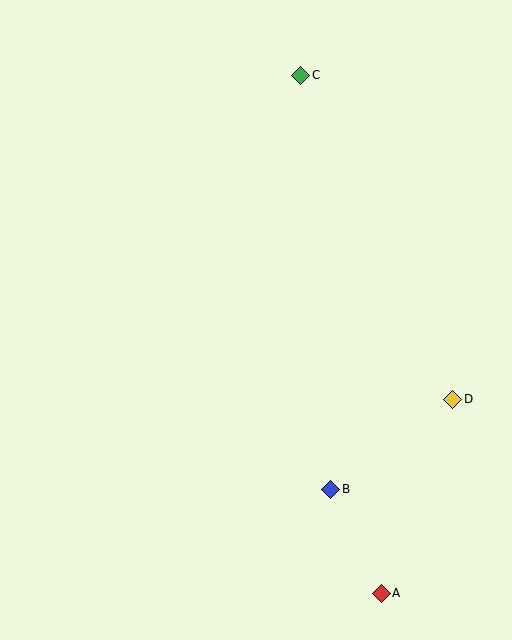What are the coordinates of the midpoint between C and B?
The midpoint between C and B is at (316, 282).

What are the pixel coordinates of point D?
Point D is at (453, 399).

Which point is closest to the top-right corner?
Point C is closest to the top-right corner.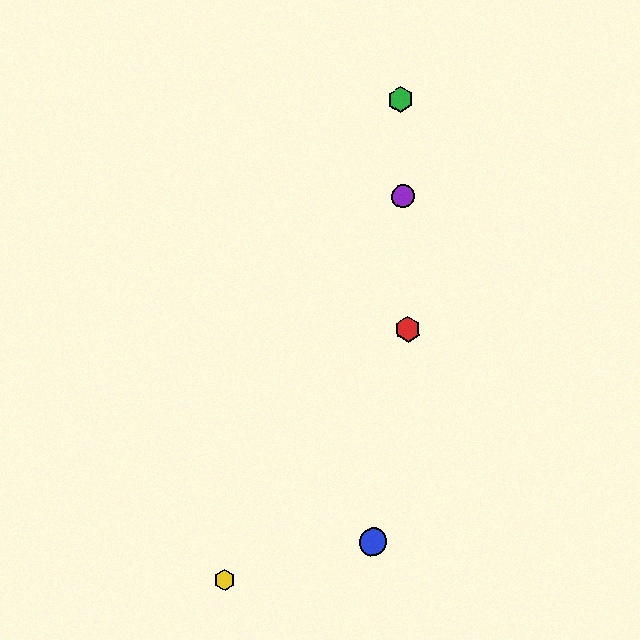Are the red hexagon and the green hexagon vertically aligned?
Yes, both are at x≈408.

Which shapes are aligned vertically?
The red hexagon, the green hexagon, the purple circle are aligned vertically.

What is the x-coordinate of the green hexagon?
The green hexagon is at x≈400.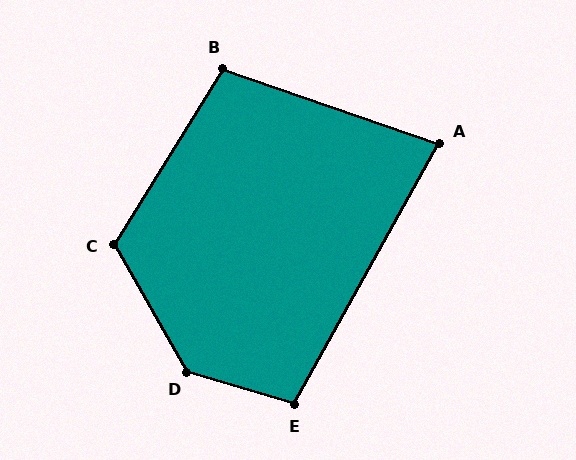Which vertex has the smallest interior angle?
A, at approximately 80 degrees.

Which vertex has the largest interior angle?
D, at approximately 136 degrees.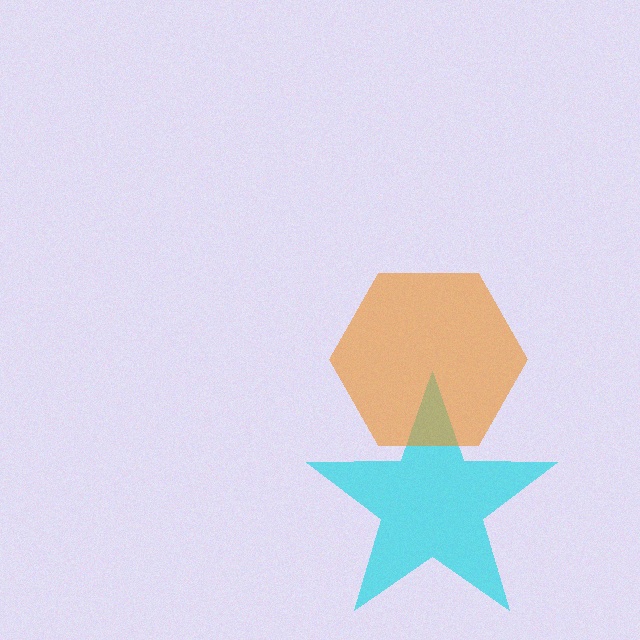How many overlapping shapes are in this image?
There are 2 overlapping shapes in the image.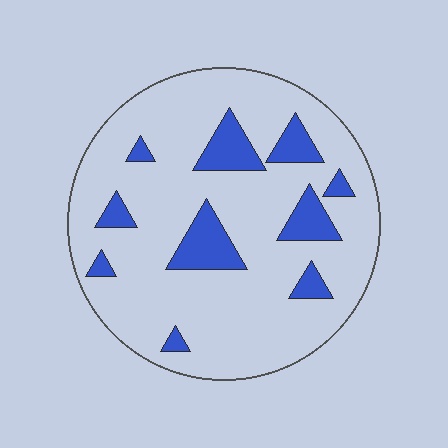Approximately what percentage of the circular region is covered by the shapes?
Approximately 15%.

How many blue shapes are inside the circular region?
10.